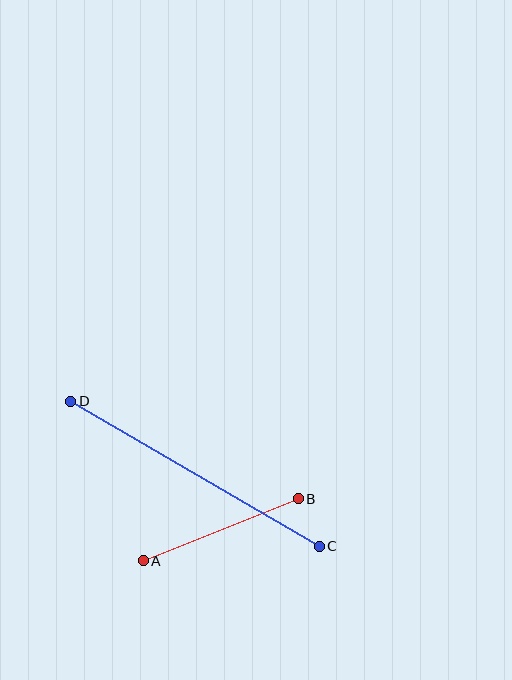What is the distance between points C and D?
The distance is approximately 288 pixels.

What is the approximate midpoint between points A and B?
The midpoint is at approximately (221, 530) pixels.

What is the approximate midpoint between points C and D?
The midpoint is at approximately (195, 474) pixels.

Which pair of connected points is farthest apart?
Points C and D are farthest apart.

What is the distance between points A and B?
The distance is approximately 167 pixels.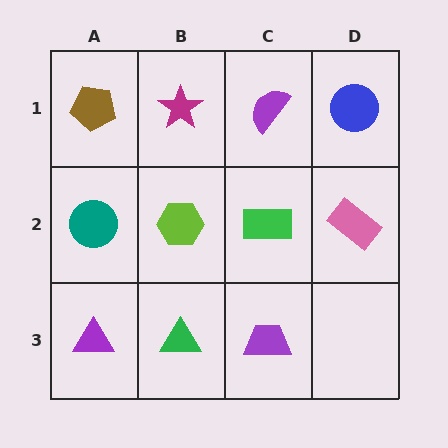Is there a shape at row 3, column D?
No, that cell is empty.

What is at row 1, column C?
A purple semicircle.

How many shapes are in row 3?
3 shapes.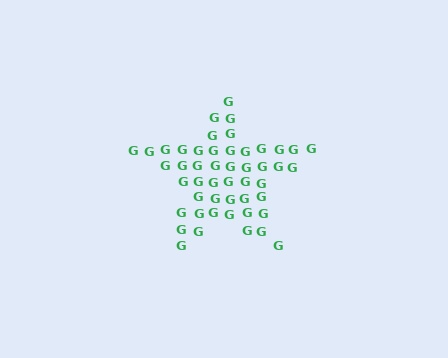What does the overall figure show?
The overall figure shows a star.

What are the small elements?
The small elements are letter G's.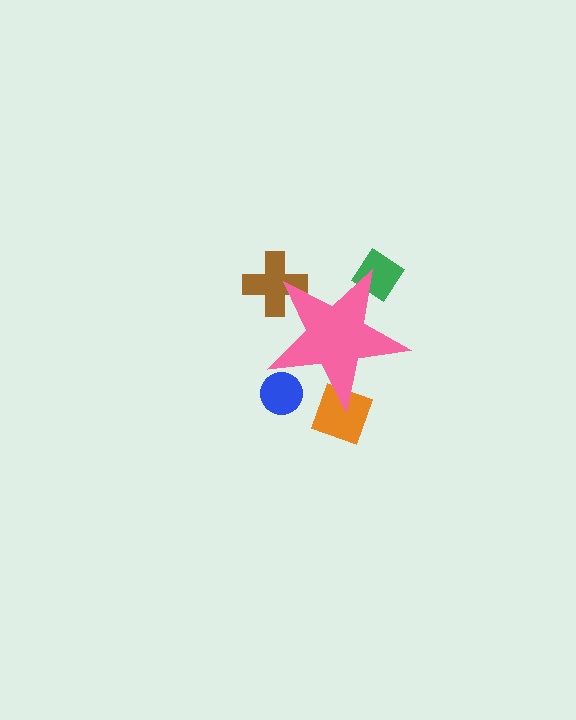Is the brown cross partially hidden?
Yes, the brown cross is partially hidden behind the pink star.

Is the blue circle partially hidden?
Yes, the blue circle is partially hidden behind the pink star.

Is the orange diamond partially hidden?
Yes, the orange diamond is partially hidden behind the pink star.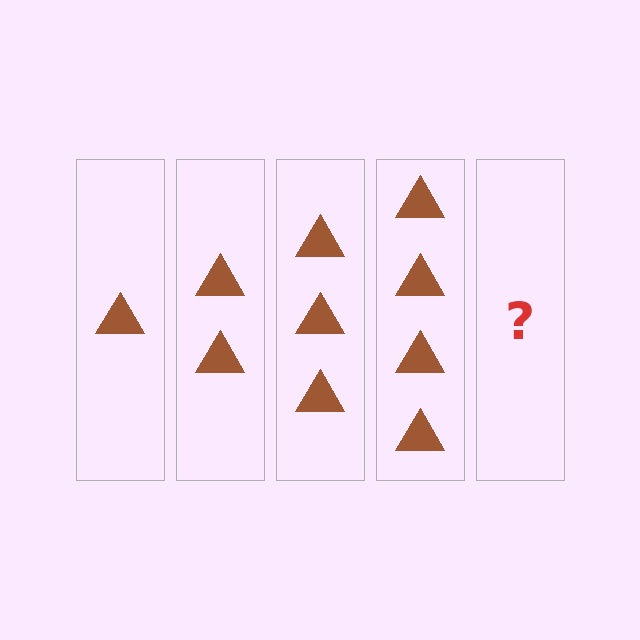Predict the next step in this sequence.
The next step is 5 triangles.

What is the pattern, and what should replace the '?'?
The pattern is that each step adds one more triangle. The '?' should be 5 triangles.